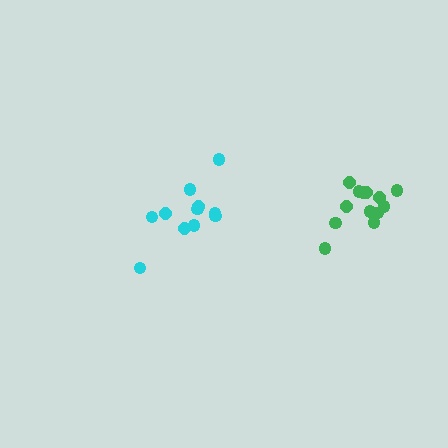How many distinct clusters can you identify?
There are 2 distinct clusters.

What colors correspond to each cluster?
The clusters are colored: green, cyan.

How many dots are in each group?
Group 1: 13 dots, Group 2: 11 dots (24 total).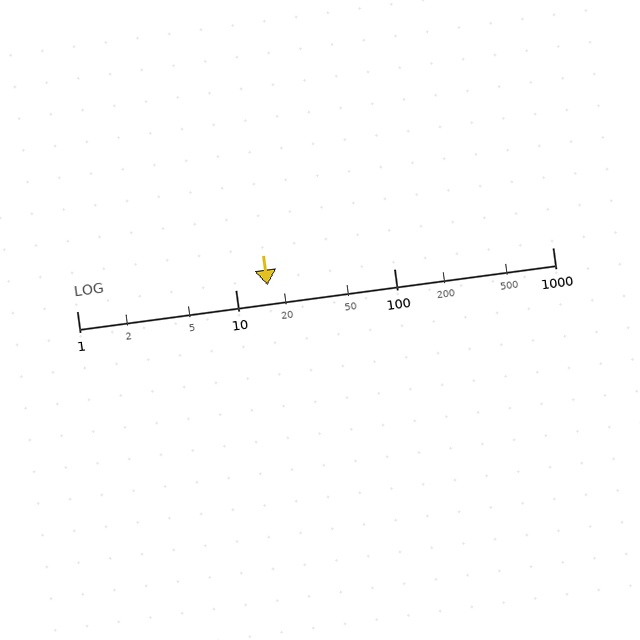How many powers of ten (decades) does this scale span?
The scale spans 3 decades, from 1 to 1000.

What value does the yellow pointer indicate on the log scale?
The pointer indicates approximately 16.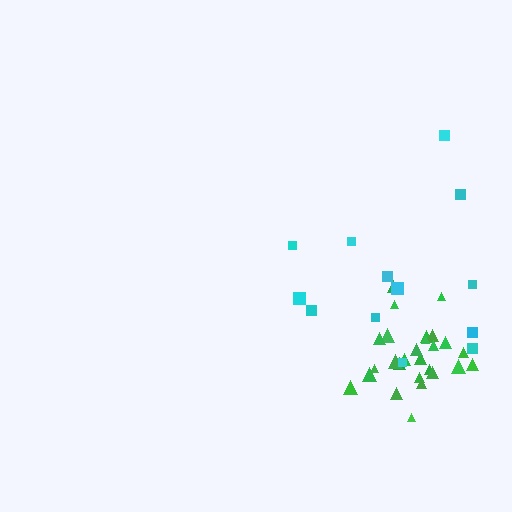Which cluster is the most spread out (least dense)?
Cyan.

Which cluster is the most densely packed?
Green.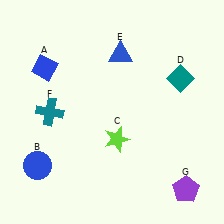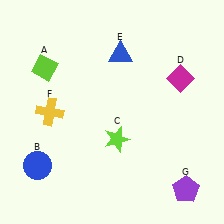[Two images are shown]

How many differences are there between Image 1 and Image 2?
There are 3 differences between the two images.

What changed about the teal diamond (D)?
In Image 1, D is teal. In Image 2, it changed to magenta.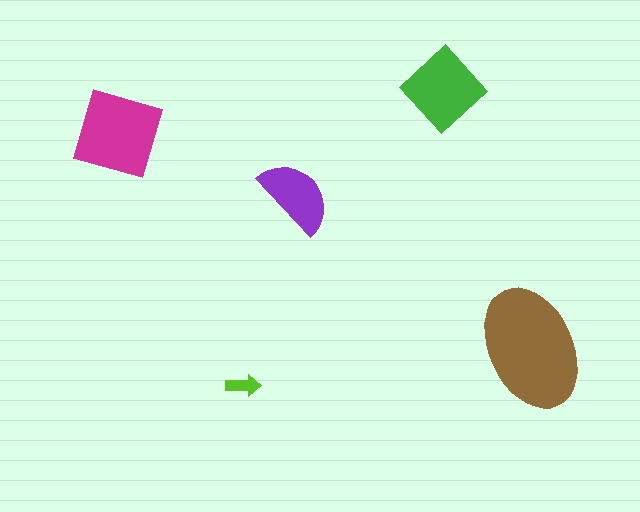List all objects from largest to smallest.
The brown ellipse, the magenta diamond, the green diamond, the purple semicircle, the lime arrow.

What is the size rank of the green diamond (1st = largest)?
3rd.